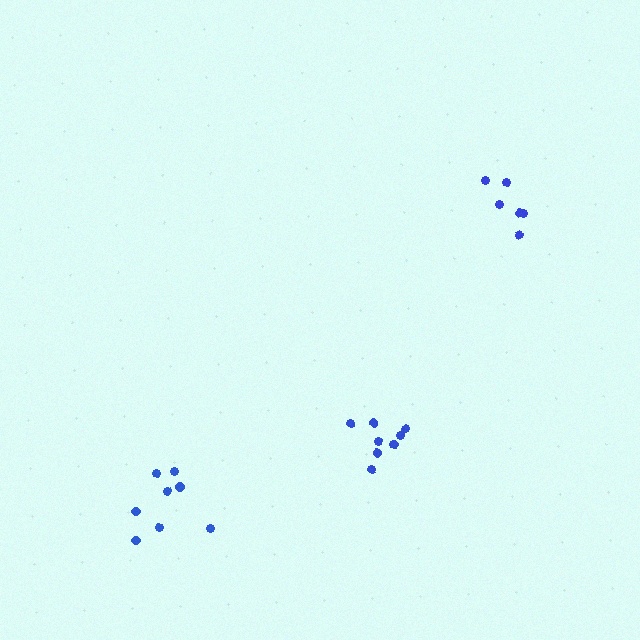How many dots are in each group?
Group 1: 9 dots, Group 2: 6 dots, Group 3: 8 dots (23 total).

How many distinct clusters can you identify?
There are 3 distinct clusters.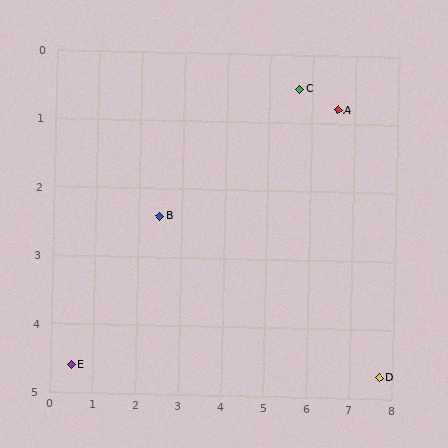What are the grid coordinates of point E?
Point E is at approximately (0.5, 4.6).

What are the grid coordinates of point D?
Point D is at approximately (7.7, 4.7).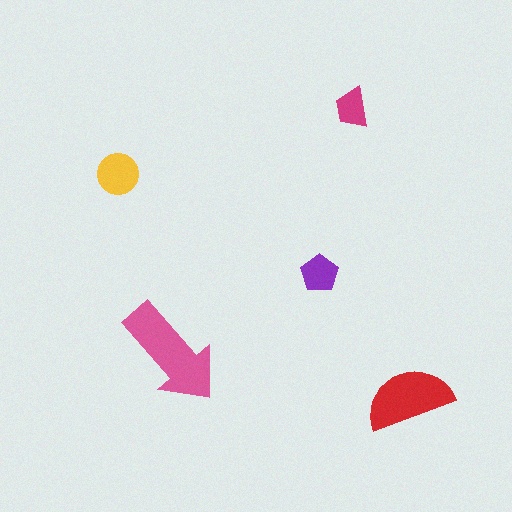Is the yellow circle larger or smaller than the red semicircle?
Smaller.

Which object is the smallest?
The magenta trapezoid.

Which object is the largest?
The pink arrow.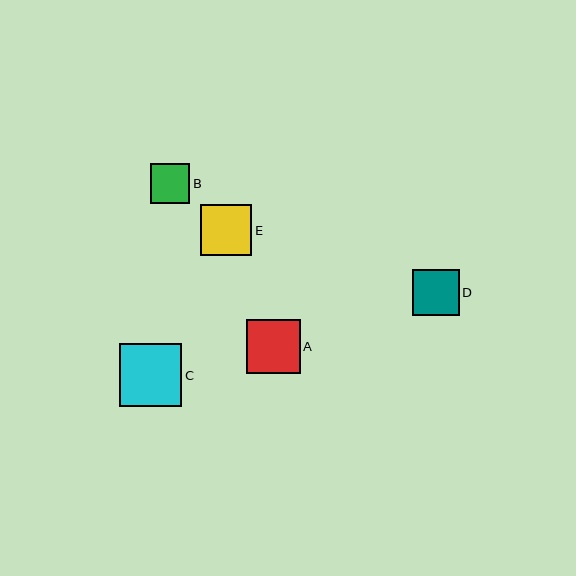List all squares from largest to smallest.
From largest to smallest: C, A, E, D, B.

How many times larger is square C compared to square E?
Square C is approximately 1.2 times the size of square E.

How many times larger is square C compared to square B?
Square C is approximately 1.6 times the size of square B.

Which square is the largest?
Square C is the largest with a size of approximately 63 pixels.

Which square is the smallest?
Square B is the smallest with a size of approximately 40 pixels.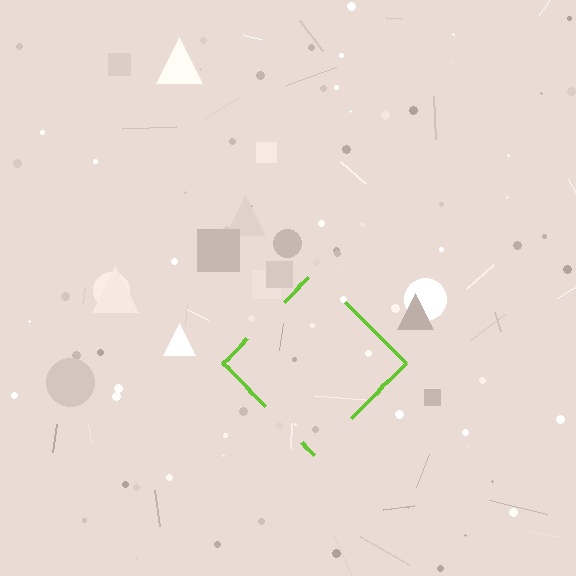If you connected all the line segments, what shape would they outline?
They would outline a diamond.